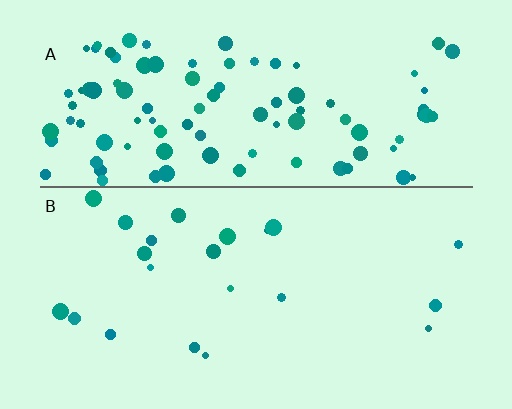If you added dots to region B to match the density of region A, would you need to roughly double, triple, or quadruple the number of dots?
Approximately quadruple.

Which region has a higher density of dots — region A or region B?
A (the top).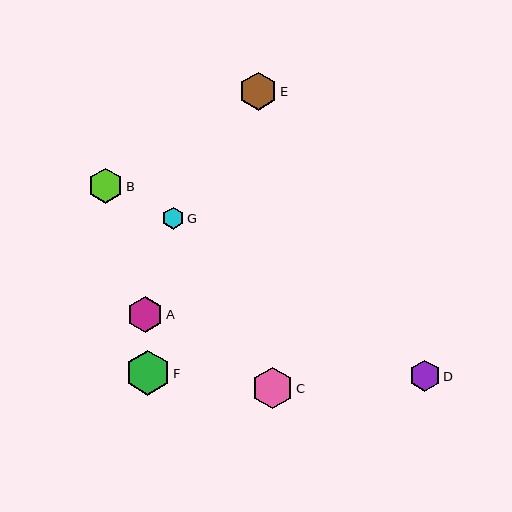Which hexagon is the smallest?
Hexagon G is the smallest with a size of approximately 22 pixels.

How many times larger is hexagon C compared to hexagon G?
Hexagon C is approximately 1.9 times the size of hexagon G.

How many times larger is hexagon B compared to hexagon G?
Hexagon B is approximately 1.6 times the size of hexagon G.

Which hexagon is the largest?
Hexagon F is the largest with a size of approximately 45 pixels.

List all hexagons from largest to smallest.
From largest to smallest: F, C, E, A, B, D, G.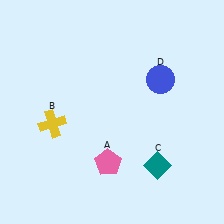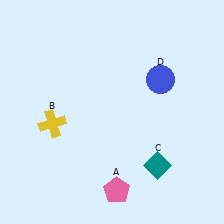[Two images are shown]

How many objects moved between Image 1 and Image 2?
1 object moved between the two images.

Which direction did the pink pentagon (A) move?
The pink pentagon (A) moved down.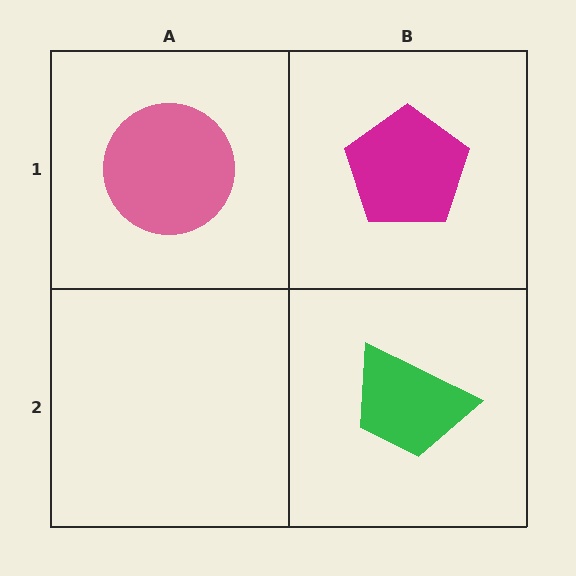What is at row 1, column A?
A pink circle.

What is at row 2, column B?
A green trapezoid.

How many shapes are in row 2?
1 shape.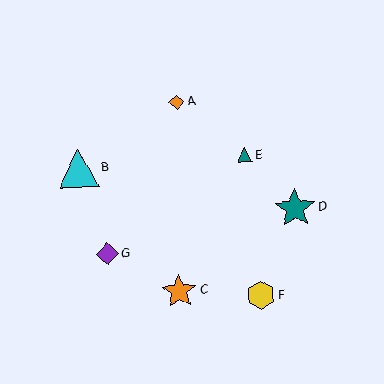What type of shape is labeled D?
Shape D is a teal star.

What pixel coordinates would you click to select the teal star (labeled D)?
Click at (295, 208) to select the teal star D.